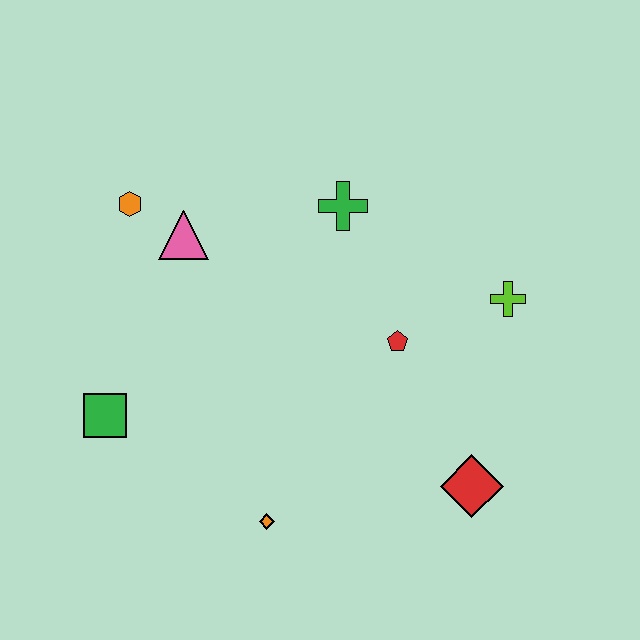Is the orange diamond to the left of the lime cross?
Yes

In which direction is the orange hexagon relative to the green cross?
The orange hexagon is to the left of the green cross.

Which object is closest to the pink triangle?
The orange hexagon is closest to the pink triangle.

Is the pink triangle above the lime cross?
Yes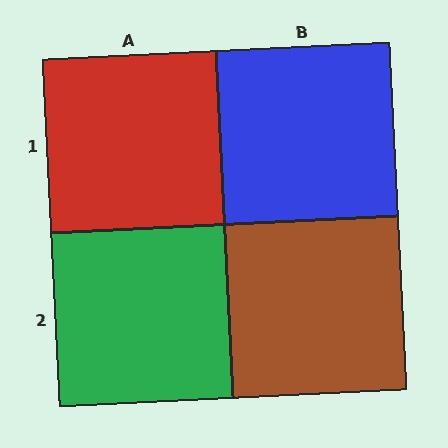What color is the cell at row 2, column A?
Green.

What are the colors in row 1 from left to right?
Red, blue.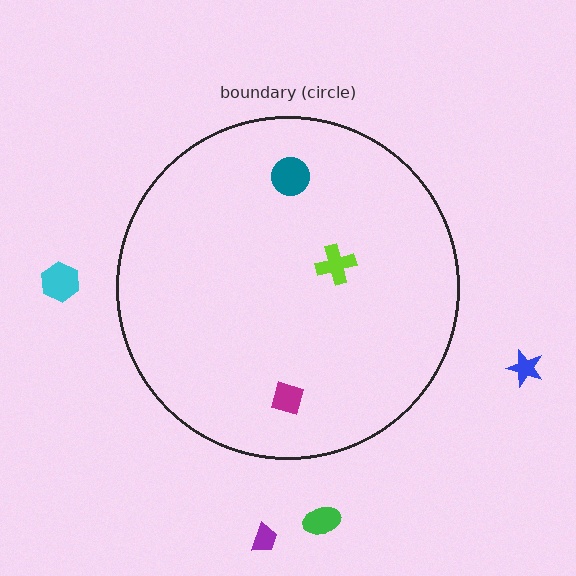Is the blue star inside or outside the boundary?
Outside.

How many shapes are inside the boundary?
3 inside, 4 outside.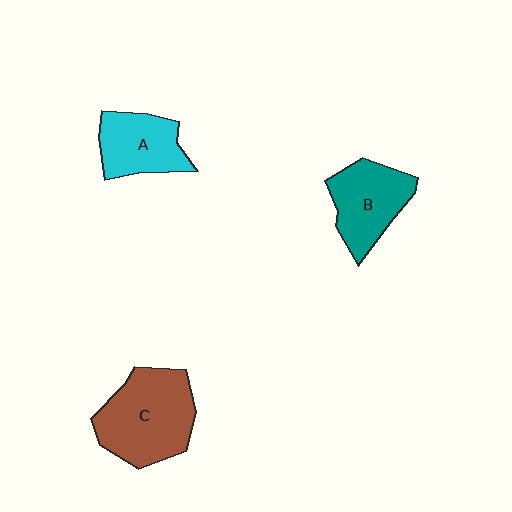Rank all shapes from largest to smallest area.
From largest to smallest: C (brown), B (teal), A (cyan).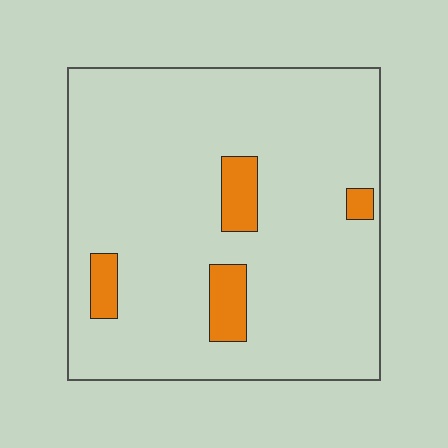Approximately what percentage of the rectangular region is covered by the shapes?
Approximately 10%.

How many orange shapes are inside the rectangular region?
4.